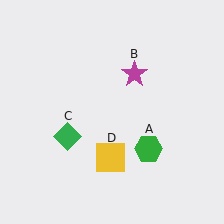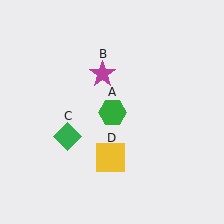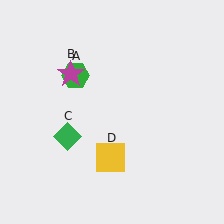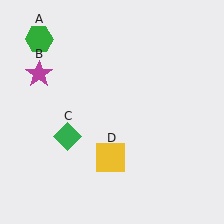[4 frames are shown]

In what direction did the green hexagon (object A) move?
The green hexagon (object A) moved up and to the left.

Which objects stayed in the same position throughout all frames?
Green diamond (object C) and yellow square (object D) remained stationary.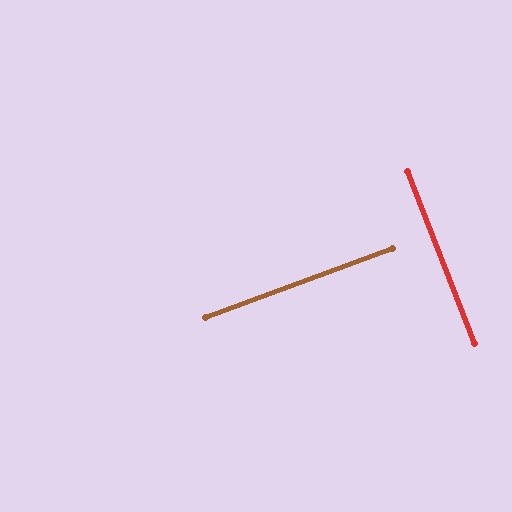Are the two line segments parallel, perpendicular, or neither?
Perpendicular — they meet at approximately 89°.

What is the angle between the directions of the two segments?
Approximately 89 degrees.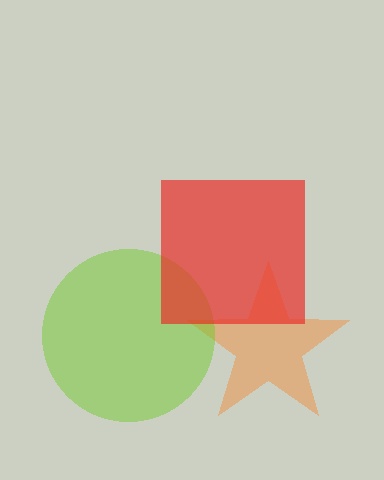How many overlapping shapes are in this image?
There are 3 overlapping shapes in the image.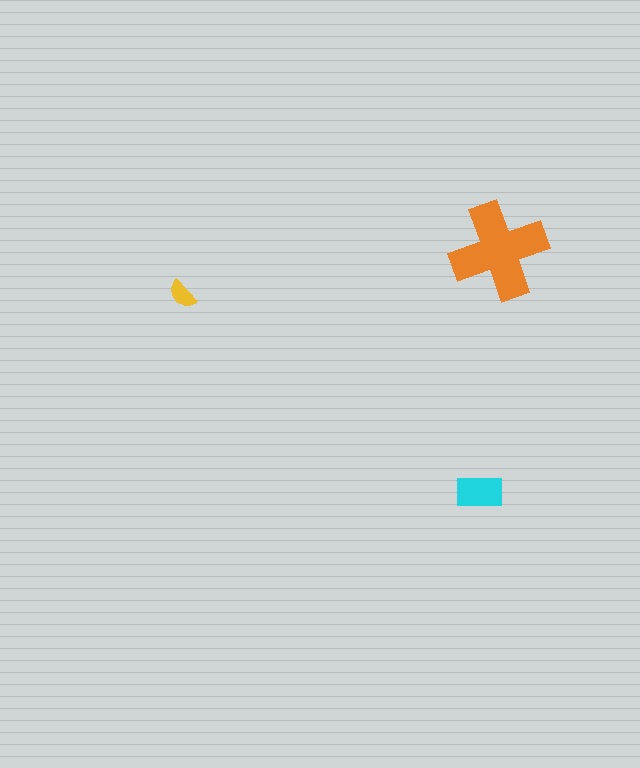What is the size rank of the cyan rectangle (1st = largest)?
2nd.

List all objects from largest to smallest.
The orange cross, the cyan rectangle, the yellow semicircle.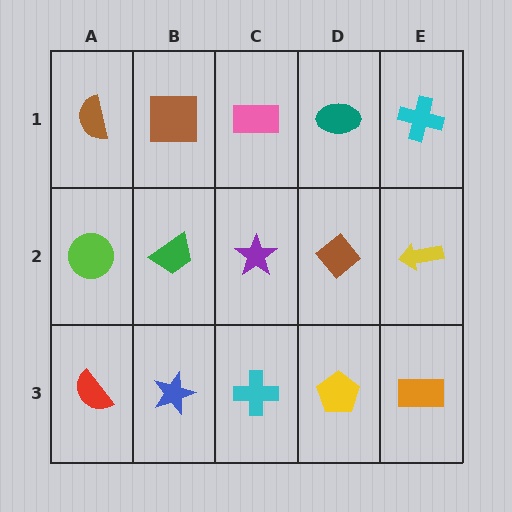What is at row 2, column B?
A green trapezoid.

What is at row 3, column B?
A blue star.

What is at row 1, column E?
A cyan cross.